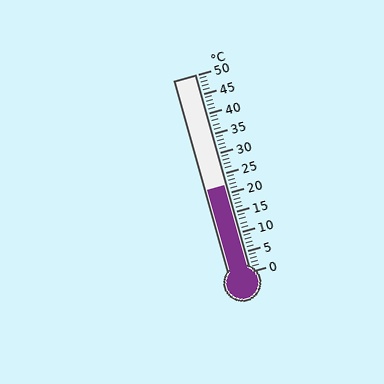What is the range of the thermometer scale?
The thermometer scale ranges from 0°C to 50°C.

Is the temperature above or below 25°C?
The temperature is below 25°C.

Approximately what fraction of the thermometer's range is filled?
The thermometer is filled to approximately 45% of its range.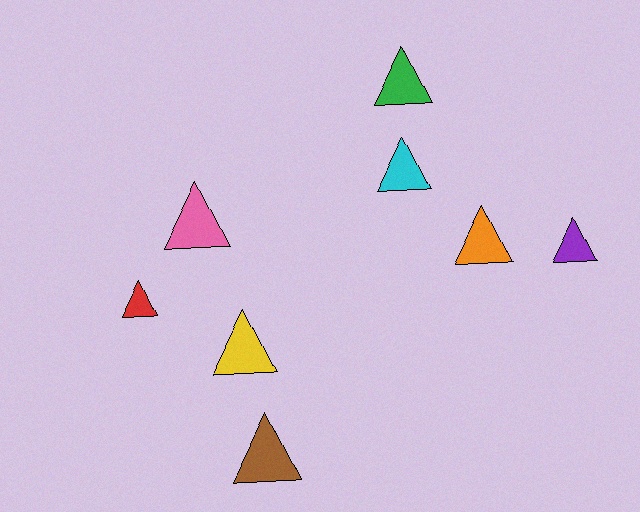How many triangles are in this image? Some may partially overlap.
There are 8 triangles.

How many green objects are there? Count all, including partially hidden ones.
There is 1 green object.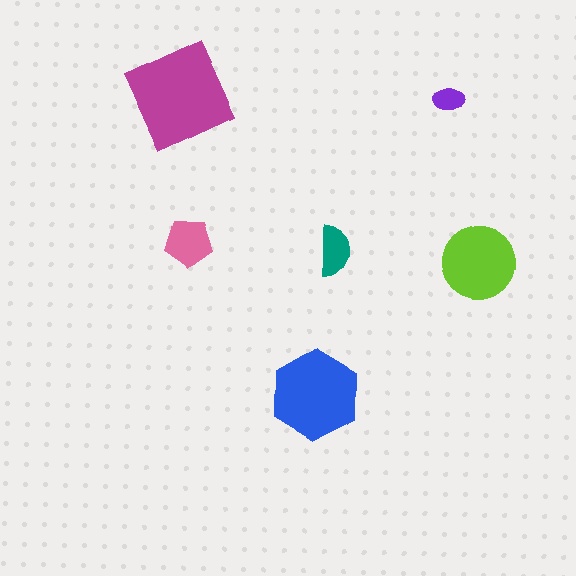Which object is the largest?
The magenta diamond.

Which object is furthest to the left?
The magenta diamond is leftmost.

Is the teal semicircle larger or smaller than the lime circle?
Smaller.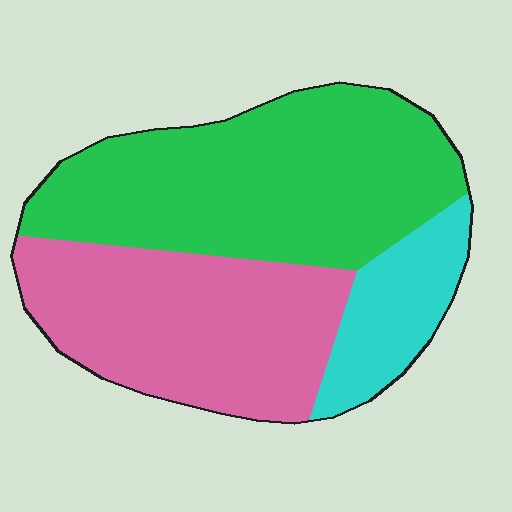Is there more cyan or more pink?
Pink.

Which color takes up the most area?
Green, at roughly 50%.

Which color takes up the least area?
Cyan, at roughly 15%.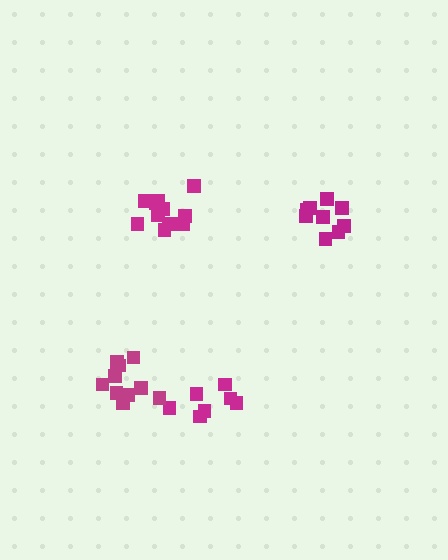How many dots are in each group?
Group 1: 9 dots, Group 2: 7 dots, Group 3: 10 dots, Group 4: 11 dots (37 total).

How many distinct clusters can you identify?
There are 4 distinct clusters.